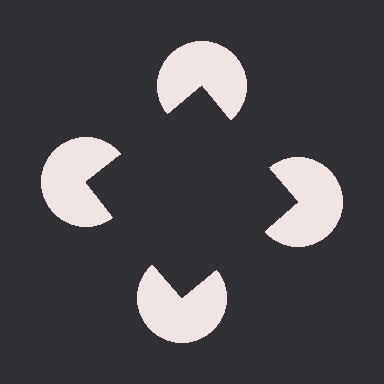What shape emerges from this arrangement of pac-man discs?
An illusory square — its edges are inferred from the aligned wedge cuts in the pac-man discs, not physically drawn.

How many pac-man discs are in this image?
There are 4 — one at each vertex of the illusory square.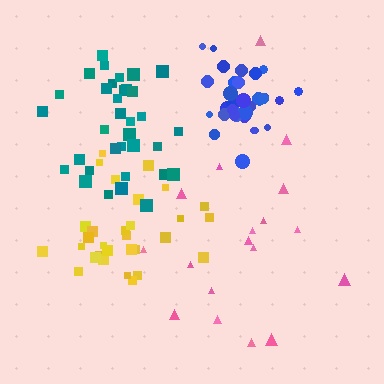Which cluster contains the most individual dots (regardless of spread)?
Blue (35).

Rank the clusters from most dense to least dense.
blue, yellow, teal, pink.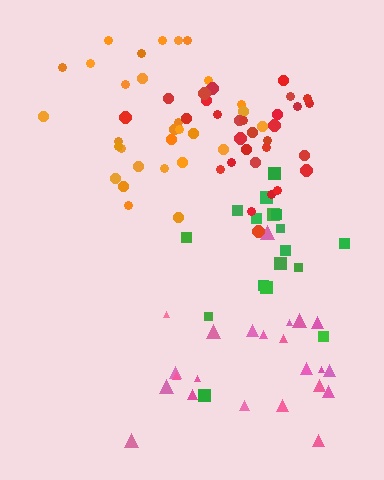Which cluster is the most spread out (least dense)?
Green.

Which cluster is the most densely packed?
Red.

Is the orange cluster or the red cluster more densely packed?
Red.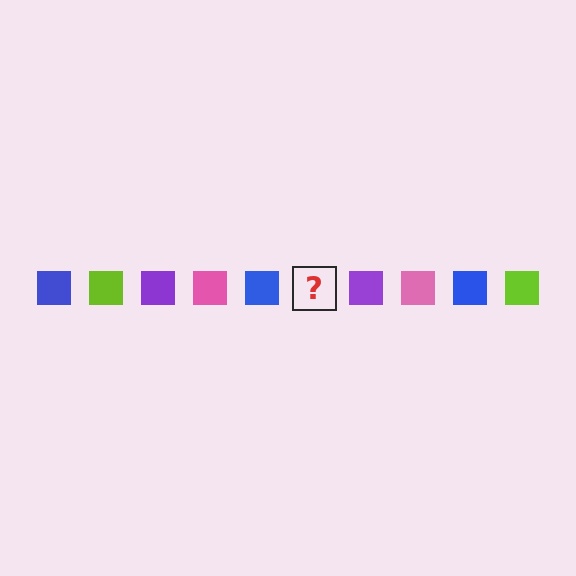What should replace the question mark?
The question mark should be replaced with a lime square.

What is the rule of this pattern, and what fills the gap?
The rule is that the pattern cycles through blue, lime, purple, pink squares. The gap should be filled with a lime square.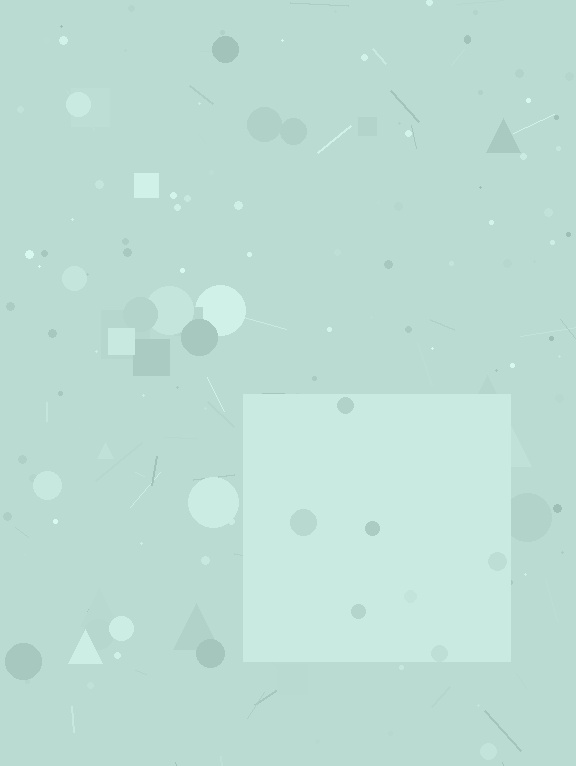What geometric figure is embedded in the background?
A square is embedded in the background.